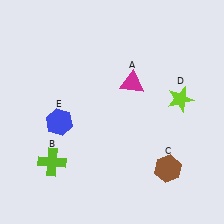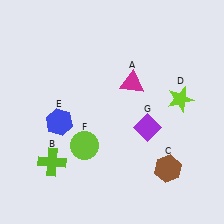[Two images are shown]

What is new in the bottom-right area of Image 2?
A purple diamond (G) was added in the bottom-right area of Image 2.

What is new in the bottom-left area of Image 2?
A lime circle (F) was added in the bottom-left area of Image 2.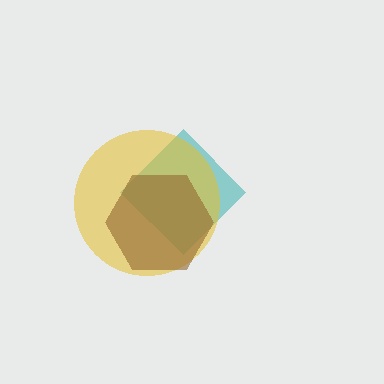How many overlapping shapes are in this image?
There are 3 overlapping shapes in the image.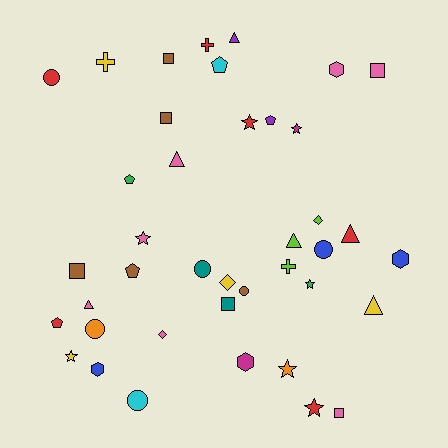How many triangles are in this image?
There are 6 triangles.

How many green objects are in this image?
There are 2 green objects.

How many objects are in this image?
There are 40 objects.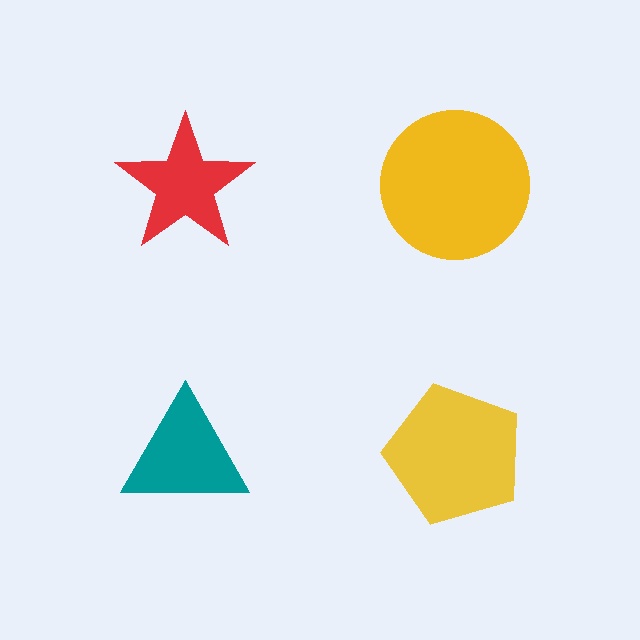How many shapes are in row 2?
2 shapes.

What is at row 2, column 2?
A yellow pentagon.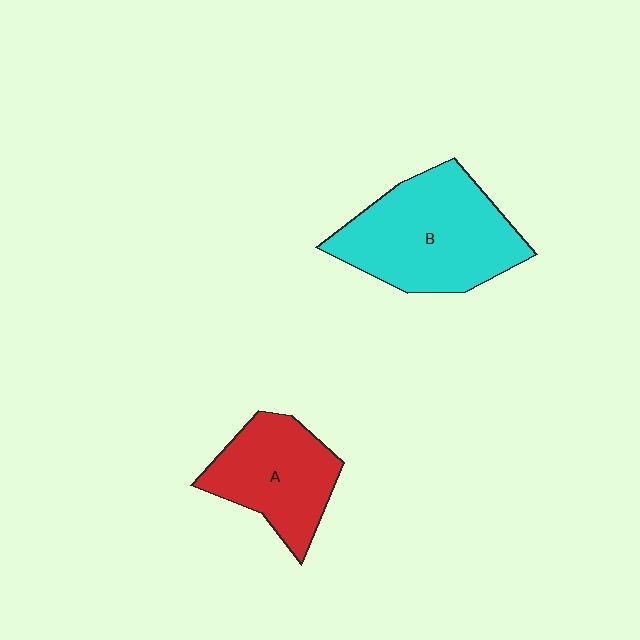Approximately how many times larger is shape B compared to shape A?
Approximately 1.4 times.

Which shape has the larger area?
Shape B (cyan).